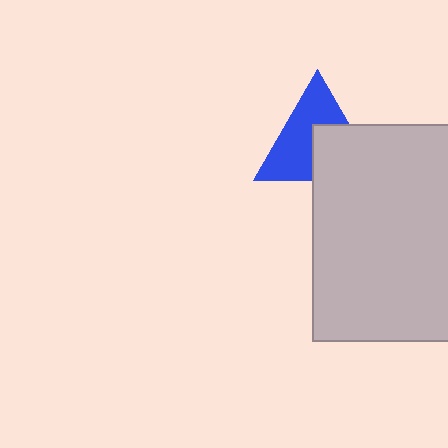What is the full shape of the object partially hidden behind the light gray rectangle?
The partially hidden object is a blue triangle.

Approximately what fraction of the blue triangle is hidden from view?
Roughly 43% of the blue triangle is hidden behind the light gray rectangle.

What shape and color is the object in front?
The object in front is a light gray rectangle.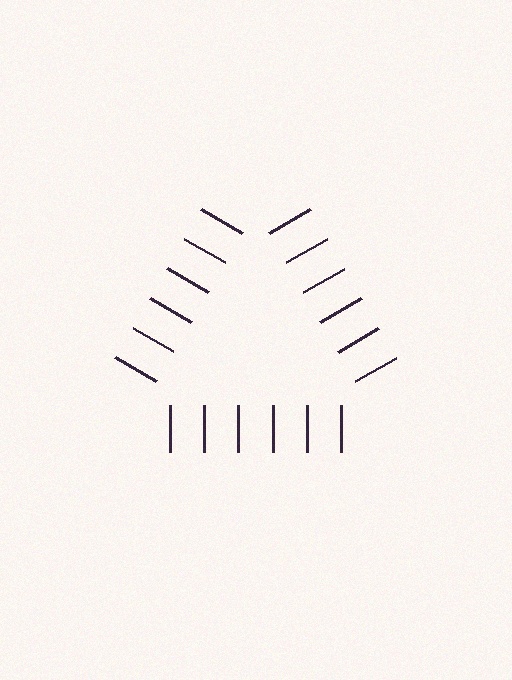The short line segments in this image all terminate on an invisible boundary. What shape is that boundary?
An illusory triangle — the line segments terminate on its edges but no continuous stroke is drawn.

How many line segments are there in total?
18 — 6 along each of the 3 edges.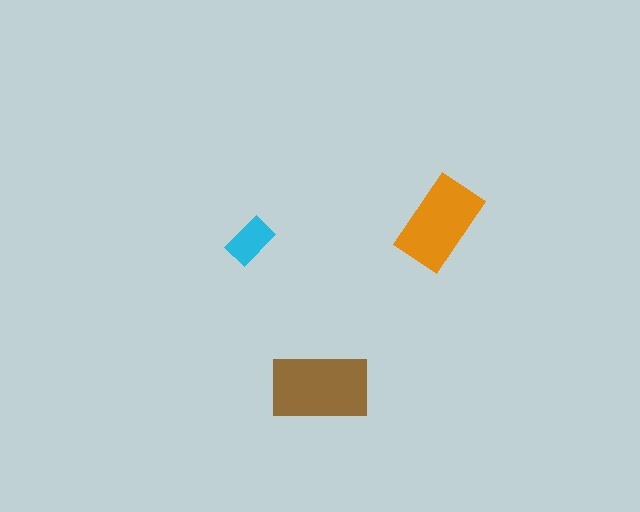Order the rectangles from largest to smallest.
the brown one, the orange one, the cyan one.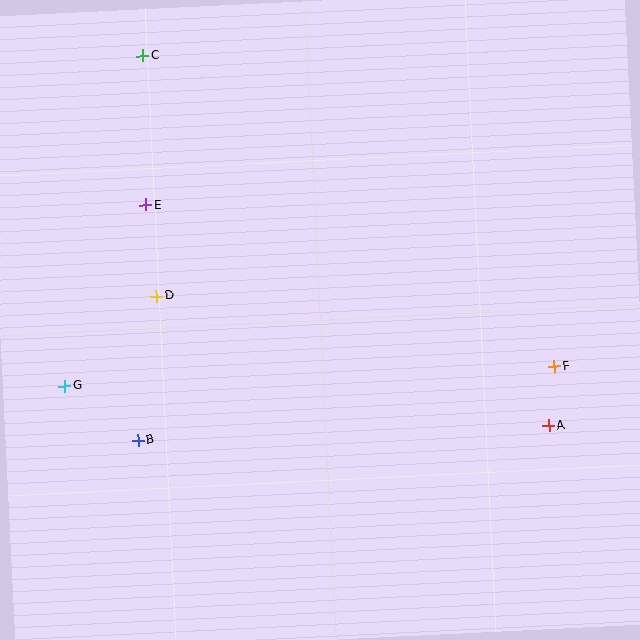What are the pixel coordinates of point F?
Point F is at (554, 366).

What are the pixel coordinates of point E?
Point E is at (146, 205).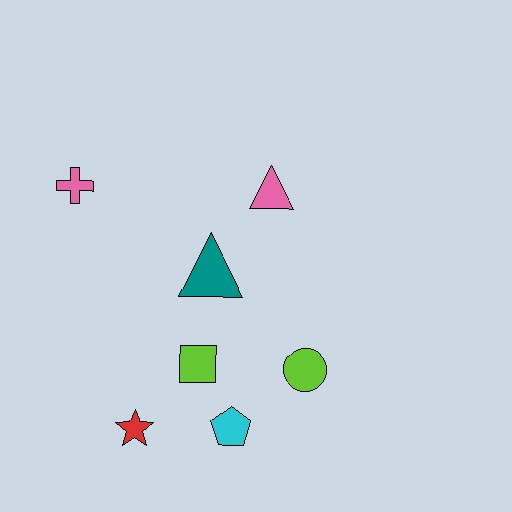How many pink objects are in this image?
There are 2 pink objects.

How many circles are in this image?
There is 1 circle.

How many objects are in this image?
There are 7 objects.